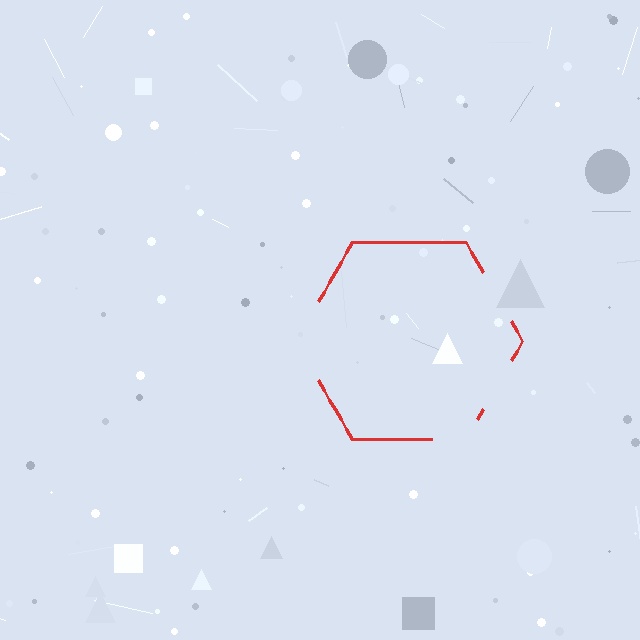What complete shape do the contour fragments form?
The contour fragments form a hexagon.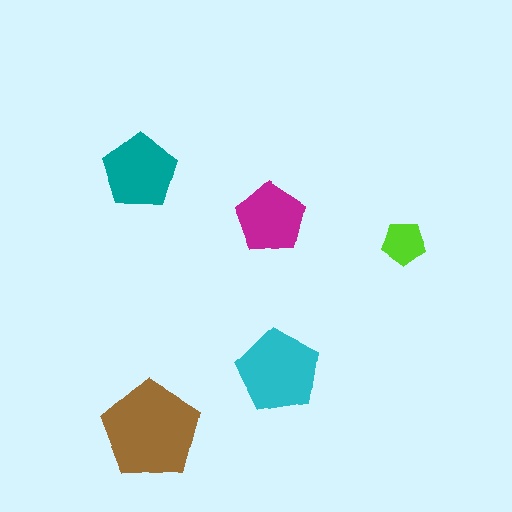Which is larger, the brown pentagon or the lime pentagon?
The brown one.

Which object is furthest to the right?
The lime pentagon is rightmost.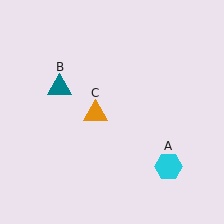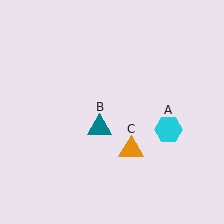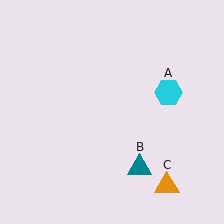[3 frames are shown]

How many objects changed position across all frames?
3 objects changed position: cyan hexagon (object A), teal triangle (object B), orange triangle (object C).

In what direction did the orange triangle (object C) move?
The orange triangle (object C) moved down and to the right.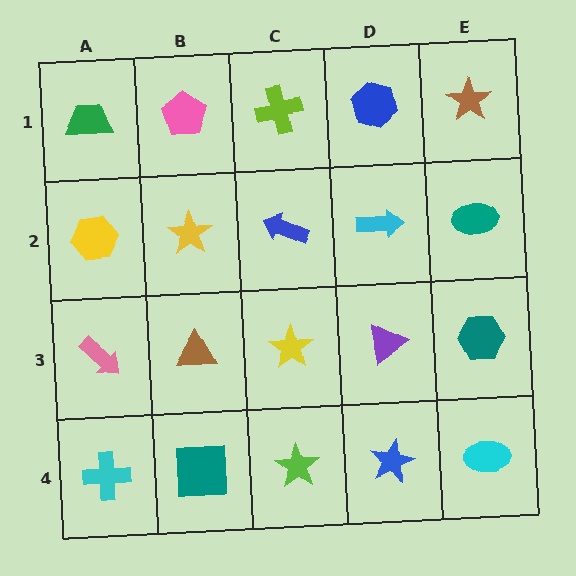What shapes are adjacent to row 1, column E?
A teal ellipse (row 2, column E), a blue hexagon (row 1, column D).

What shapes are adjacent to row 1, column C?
A blue arrow (row 2, column C), a pink pentagon (row 1, column B), a blue hexagon (row 1, column D).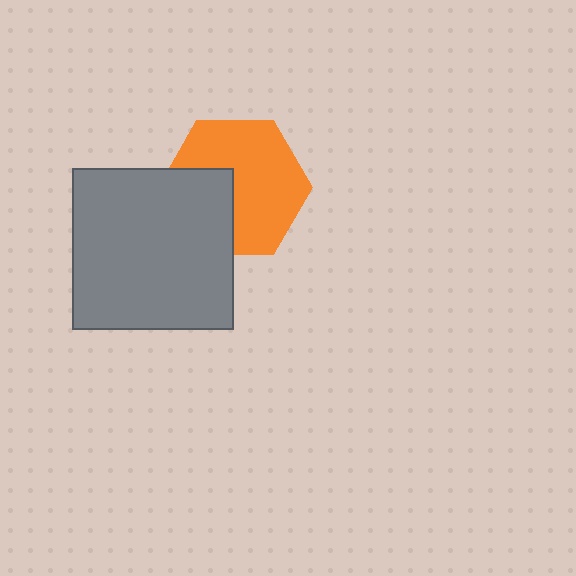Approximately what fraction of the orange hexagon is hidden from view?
Roughly 33% of the orange hexagon is hidden behind the gray square.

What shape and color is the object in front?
The object in front is a gray square.